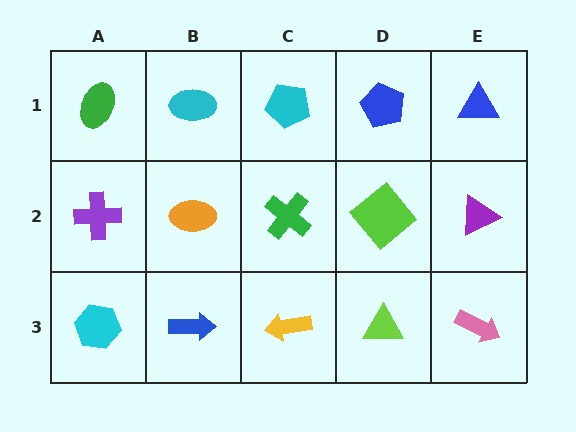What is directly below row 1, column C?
A green cross.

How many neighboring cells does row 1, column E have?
2.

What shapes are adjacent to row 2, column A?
A green ellipse (row 1, column A), a cyan hexagon (row 3, column A), an orange ellipse (row 2, column B).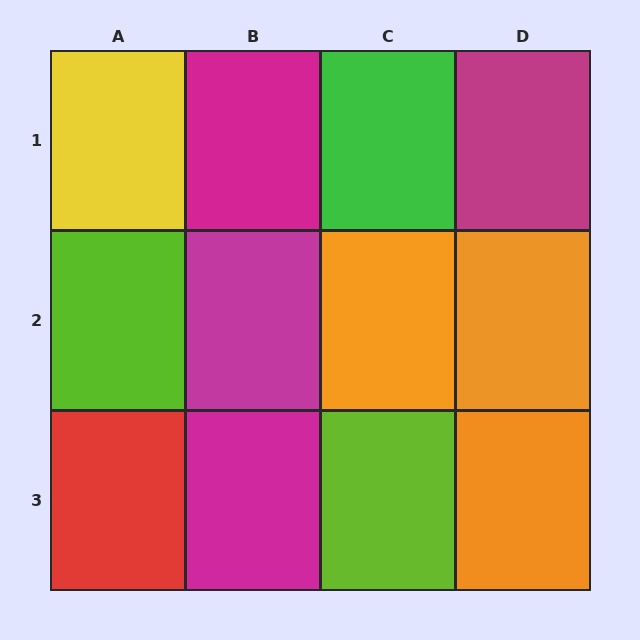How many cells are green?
1 cell is green.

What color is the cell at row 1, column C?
Green.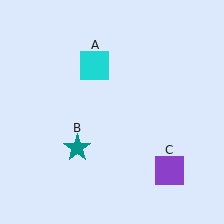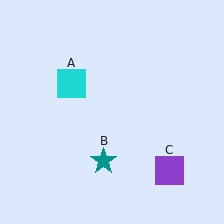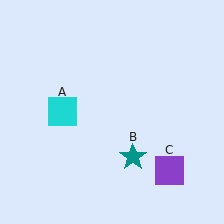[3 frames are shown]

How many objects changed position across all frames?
2 objects changed position: cyan square (object A), teal star (object B).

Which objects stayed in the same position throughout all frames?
Purple square (object C) remained stationary.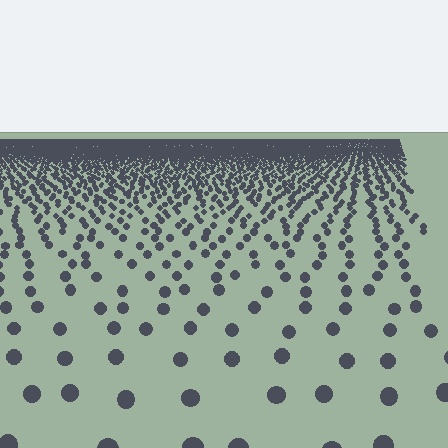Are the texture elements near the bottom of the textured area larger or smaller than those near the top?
Larger. Near the bottom, elements are closer to the viewer and appear at a bigger on-screen size.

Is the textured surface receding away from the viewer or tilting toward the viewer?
The surface is receding away from the viewer. Texture elements get smaller and denser toward the top.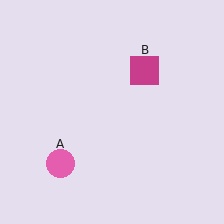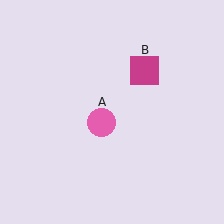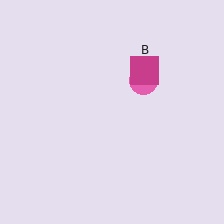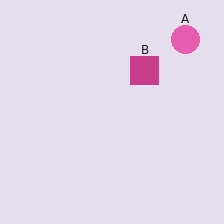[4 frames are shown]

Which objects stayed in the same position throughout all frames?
Magenta square (object B) remained stationary.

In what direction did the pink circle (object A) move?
The pink circle (object A) moved up and to the right.